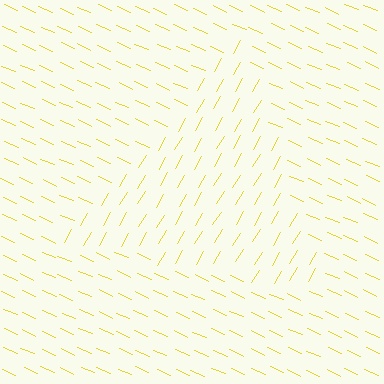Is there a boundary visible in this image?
Yes, there is a texture boundary formed by a change in line orientation.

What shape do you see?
I see a triangle.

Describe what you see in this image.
The image is filled with small yellow line segments. A triangle region in the image has lines oriented differently from the surrounding lines, creating a visible texture boundary.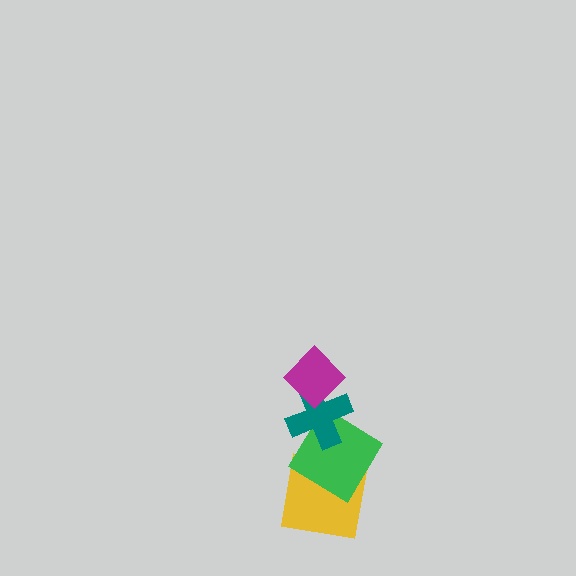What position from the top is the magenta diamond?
The magenta diamond is 1st from the top.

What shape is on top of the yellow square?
The green diamond is on top of the yellow square.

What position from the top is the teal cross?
The teal cross is 2nd from the top.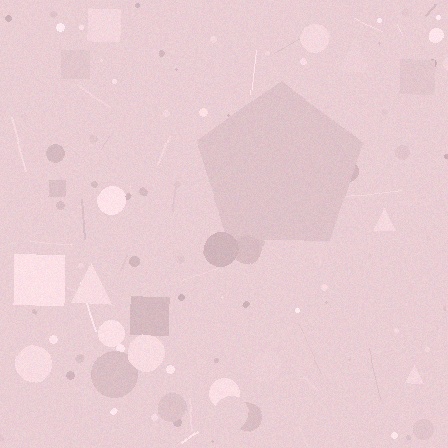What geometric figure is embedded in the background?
A pentagon is embedded in the background.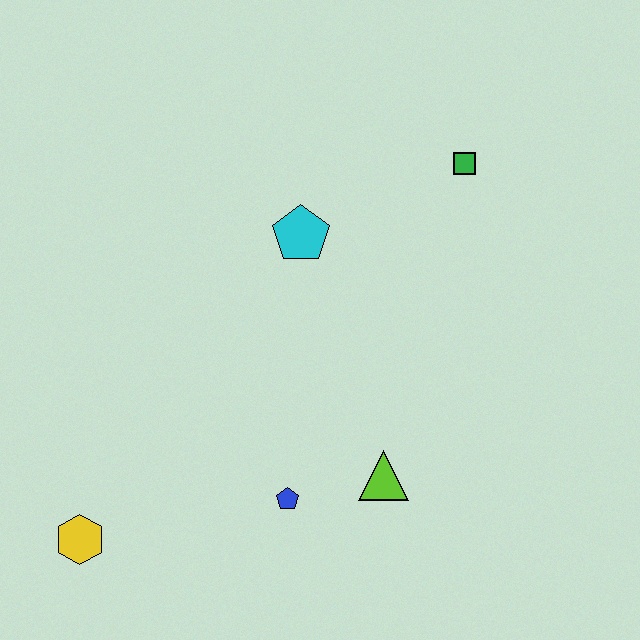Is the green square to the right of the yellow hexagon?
Yes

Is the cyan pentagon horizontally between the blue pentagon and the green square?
Yes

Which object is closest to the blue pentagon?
The lime triangle is closest to the blue pentagon.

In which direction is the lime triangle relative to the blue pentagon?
The lime triangle is to the right of the blue pentagon.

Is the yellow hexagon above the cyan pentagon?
No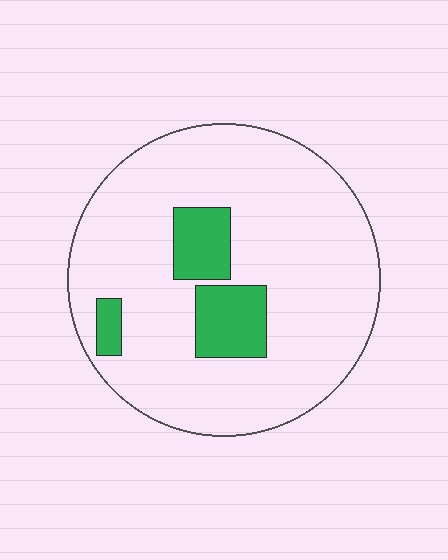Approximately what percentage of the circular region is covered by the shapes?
Approximately 15%.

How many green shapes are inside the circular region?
3.